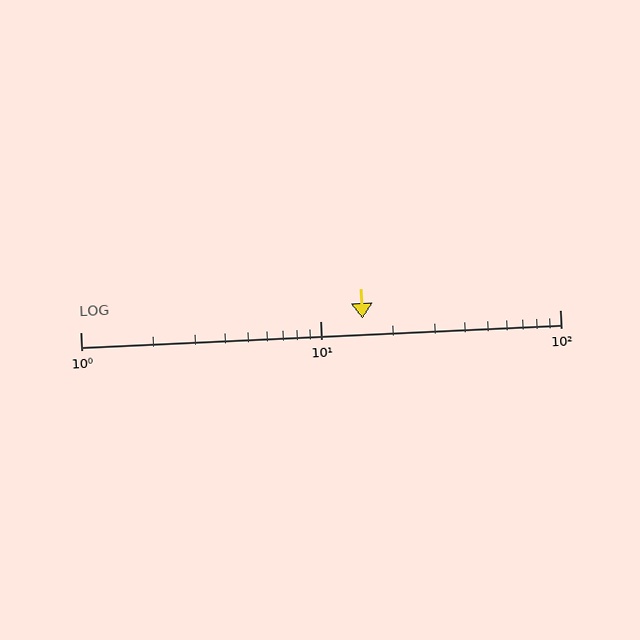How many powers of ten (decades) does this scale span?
The scale spans 2 decades, from 1 to 100.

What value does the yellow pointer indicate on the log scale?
The pointer indicates approximately 15.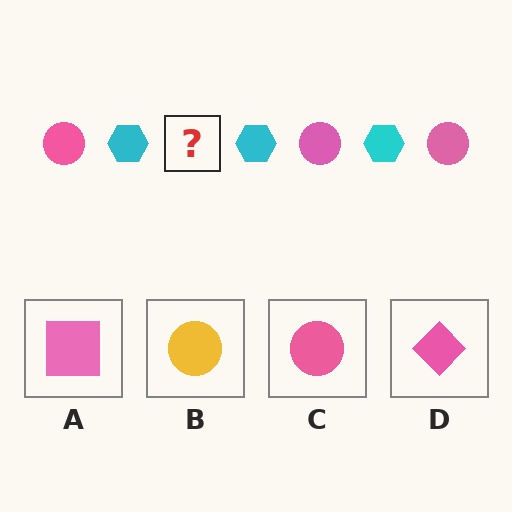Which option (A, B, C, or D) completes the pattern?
C.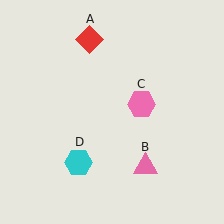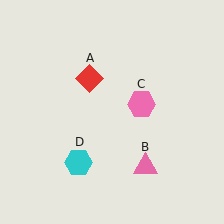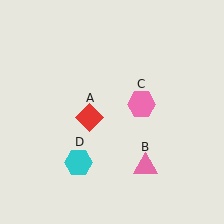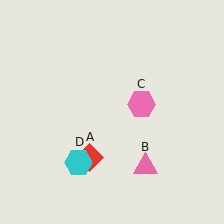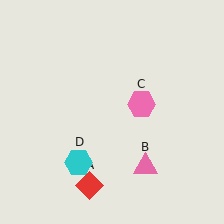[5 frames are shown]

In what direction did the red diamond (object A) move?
The red diamond (object A) moved down.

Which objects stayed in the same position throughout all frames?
Pink triangle (object B) and pink hexagon (object C) and cyan hexagon (object D) remained stationary.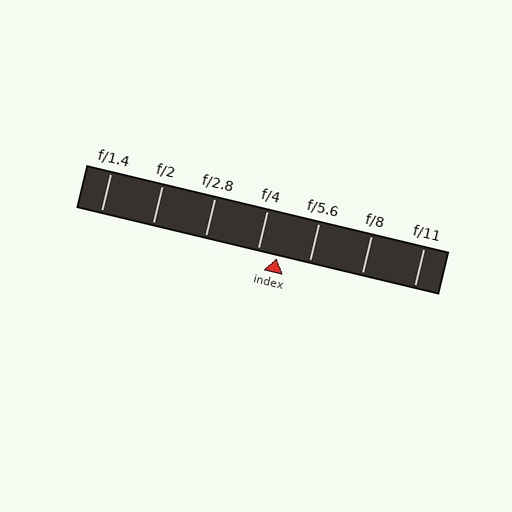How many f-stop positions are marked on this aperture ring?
There are 7 f-stop positions marked.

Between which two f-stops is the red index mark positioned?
The index mark is between f/4 and f/5.6.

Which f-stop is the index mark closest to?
The index mark is closest to f/4.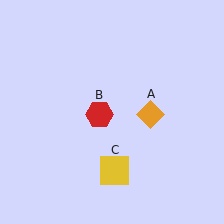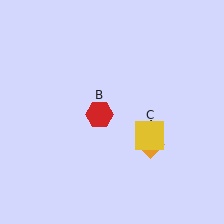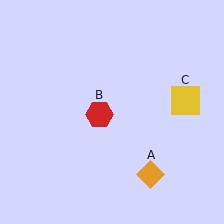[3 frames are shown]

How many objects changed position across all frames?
2 objects changed position: orange diamond (object A), yellow square (object C).